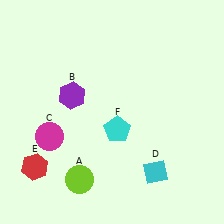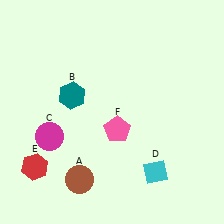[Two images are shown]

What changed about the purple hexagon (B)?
In Image 1, B is purple. In Image 2, it changed to teal.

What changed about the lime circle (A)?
In Image 1, A is lime. In Image 2, it changed to brown.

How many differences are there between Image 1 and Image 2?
There are 3 differences between the two images.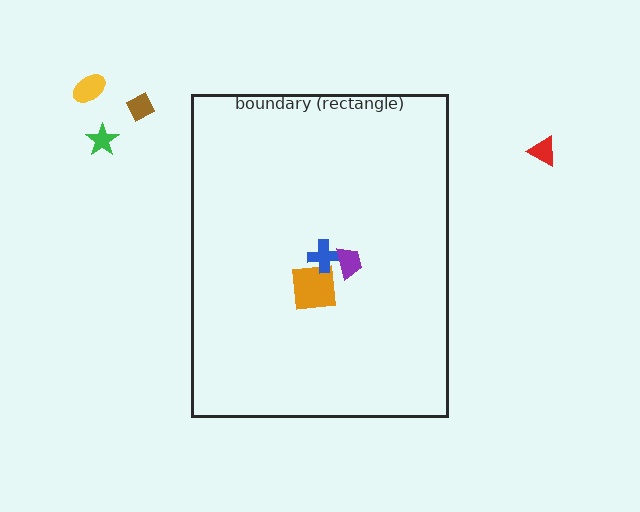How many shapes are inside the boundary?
3 inside, 4 outside.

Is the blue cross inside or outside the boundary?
Inside.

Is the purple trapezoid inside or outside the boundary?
Inside.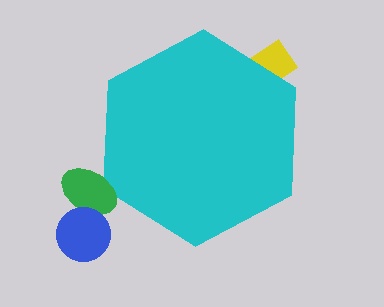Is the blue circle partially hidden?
No, the blue circle is fully visible.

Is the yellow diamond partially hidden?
Yes, the yellow diamond is partially hidden behind the cyan hexagon.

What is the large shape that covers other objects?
A cyan hexagon.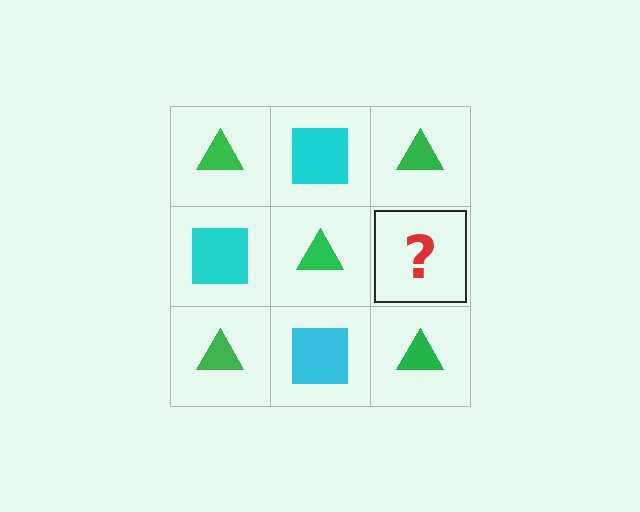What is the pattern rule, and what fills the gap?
The rule is that it alternates green triangle and cyan square in a checkerboard pattern. The gap should be filled with a cyan square.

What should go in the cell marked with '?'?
The missing cell should contain a cyan square.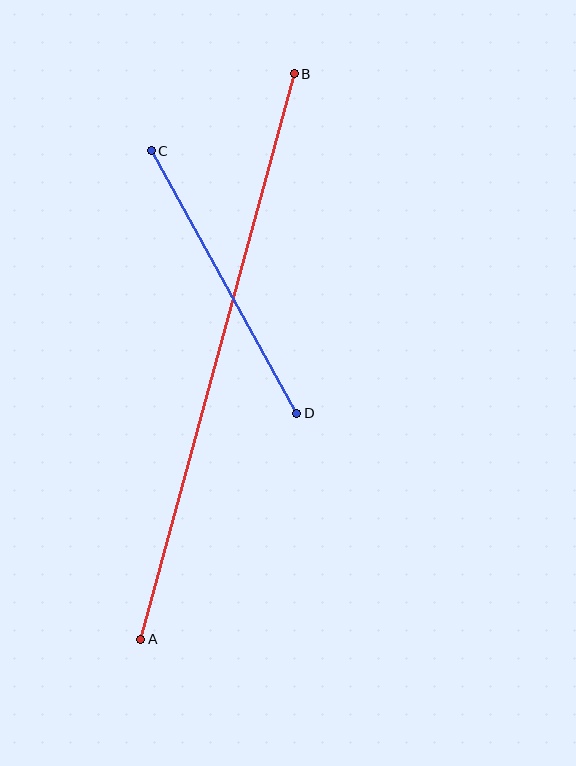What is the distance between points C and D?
The distance is approximately 300 pixels.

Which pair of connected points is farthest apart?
Points A and B are farthest apart.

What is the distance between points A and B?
The distance is approximately 586 pixels.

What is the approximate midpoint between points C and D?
The midpoint is at approximately (224, 282) pixels.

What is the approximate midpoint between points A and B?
The midpoint is at approximately (218, 357) pixels.